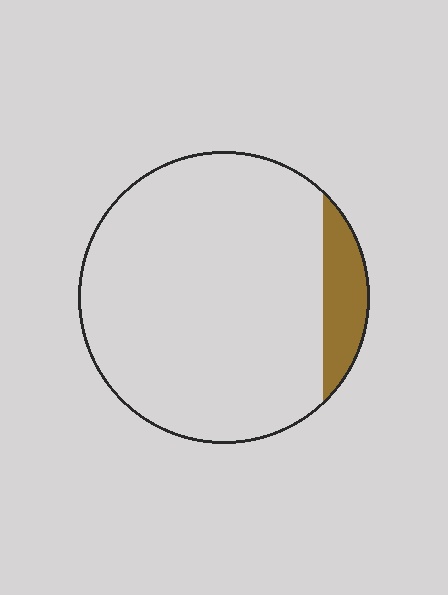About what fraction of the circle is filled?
About one tenth (1/10).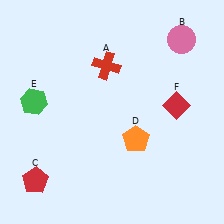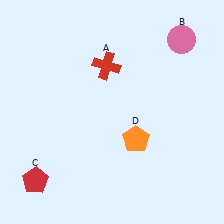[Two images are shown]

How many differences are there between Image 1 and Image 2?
There are 2 differences between the two images.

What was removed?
The red diamond (F), the green hexagon (E) were removed in Image 2.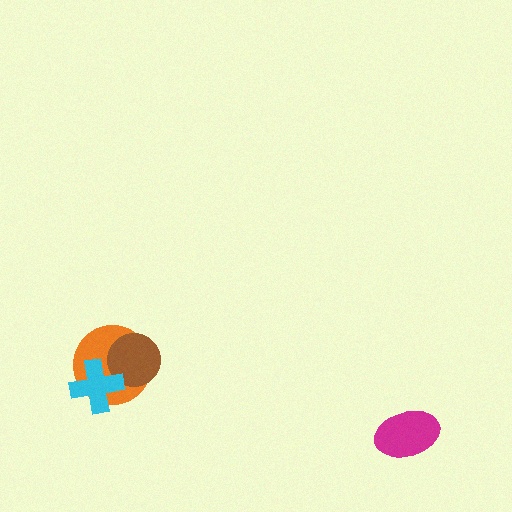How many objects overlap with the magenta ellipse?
0 objects overlap with the magenta ellipse.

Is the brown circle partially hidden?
Yes, it is partially covered by another shape.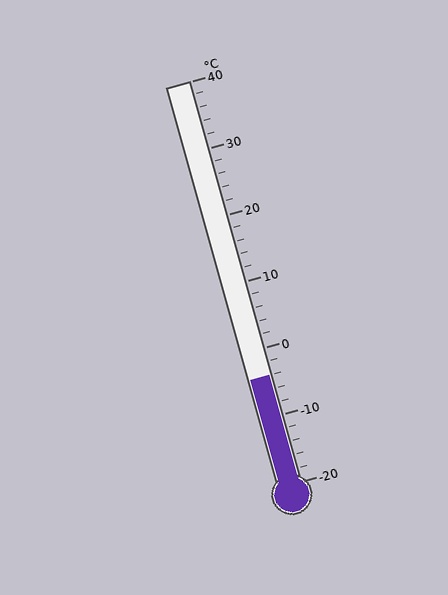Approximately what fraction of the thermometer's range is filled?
The thermometer is filled to approximately 25% of its range.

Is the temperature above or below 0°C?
The temperature is below 0°C.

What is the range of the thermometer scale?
The thermometer scale ranges from -20°C to 40°C.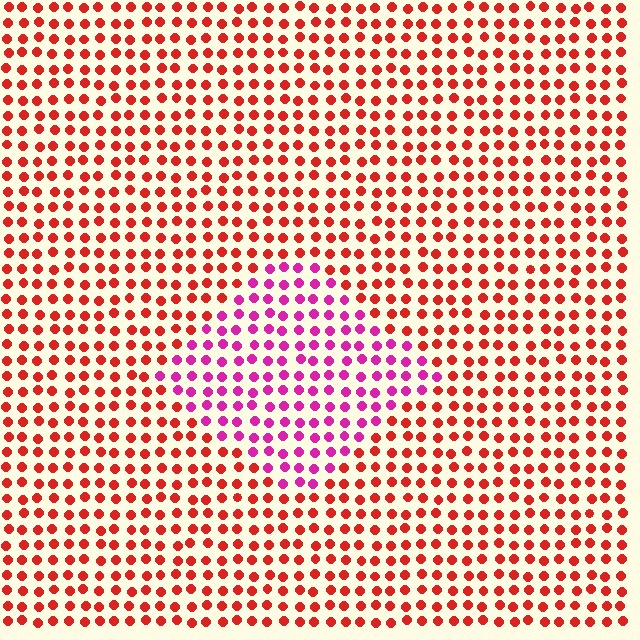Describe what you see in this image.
The image is filled with small red elements in a uniform arrangement. A diamond-shaped region is visible where the elements are tinted to a slightly different hue, forming a subtle color boundary.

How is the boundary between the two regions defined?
The boundary is defined purely by a slight shift in hue (about 45 degrees). Spacing, size, and orientation are identical on both sides.